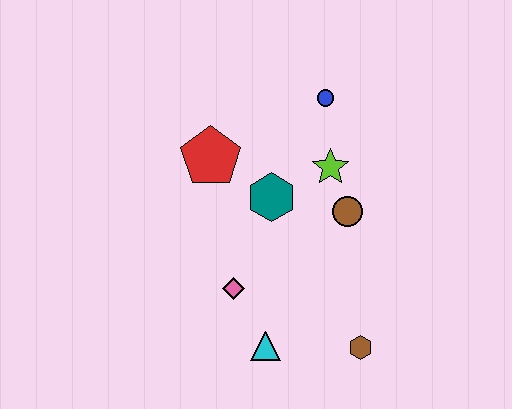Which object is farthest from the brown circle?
The cyan triangle is farthest from the brown circle.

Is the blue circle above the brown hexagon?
Yes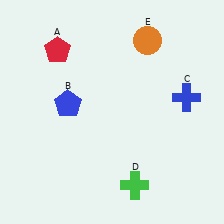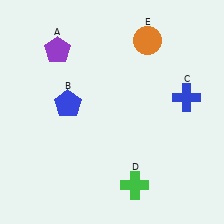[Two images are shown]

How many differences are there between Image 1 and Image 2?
There is 1 difference between the two images.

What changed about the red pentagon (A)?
In Image 1, A is red. In Image 2, it changed to purple.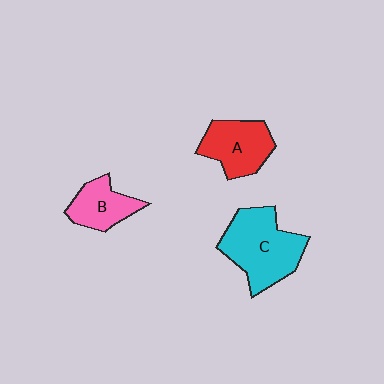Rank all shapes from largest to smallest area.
From largest to smallest: C (cyan), A (red), B (pink).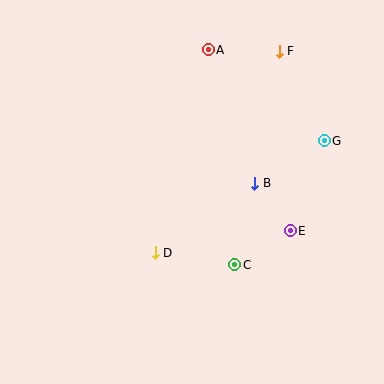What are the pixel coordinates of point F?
Point F is at (279, 51).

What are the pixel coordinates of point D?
Point D is at (155, 253).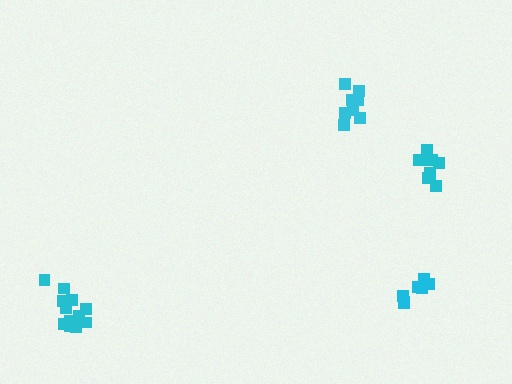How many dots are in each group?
Group 1: 7 dots, Group 2: 8 dots, Group 3: 12 dots, Group 4: 10 dots (37 total).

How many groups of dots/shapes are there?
There are 4 groups.